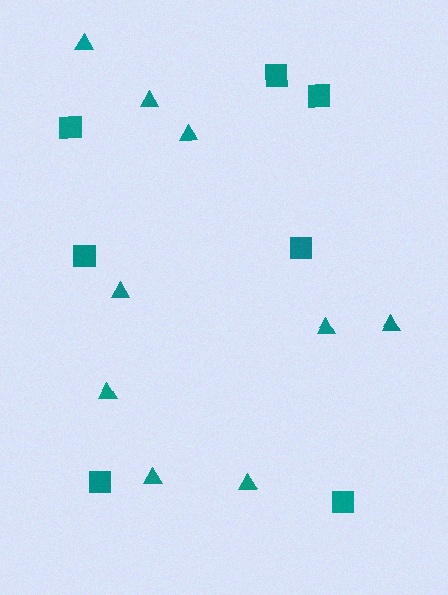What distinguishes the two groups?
There are 2 groups: one group of squares (7) and one group of triangles (9).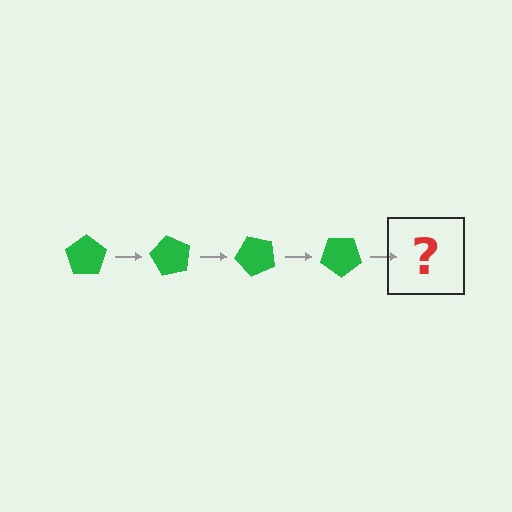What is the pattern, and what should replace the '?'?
The pattern is that the pentagon rotates 60 degrees each step. The '?' should be a green pentagon rotated 240 degrees.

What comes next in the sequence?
The next element should be a green pentagon rotated 240 degrees.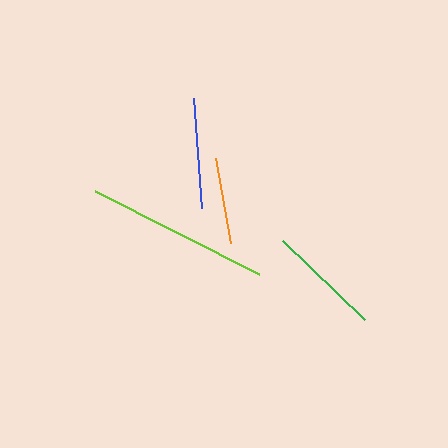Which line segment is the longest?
The lime line is the longest at approximately 184 pixels.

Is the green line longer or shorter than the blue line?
The green line is longer than the blue line.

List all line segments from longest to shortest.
From longest to shortest: lime, green, blue, orange.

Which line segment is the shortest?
The orange line is the shortest at approximately 86 pixels.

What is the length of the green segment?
The green segment is approximately 114 pixels long.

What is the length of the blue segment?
The blue segment is approximately 110 pixels long.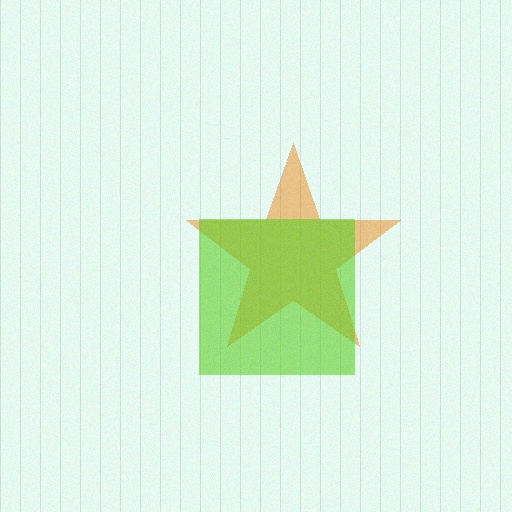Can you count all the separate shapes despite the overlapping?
Yes, there are 2 separate shapes.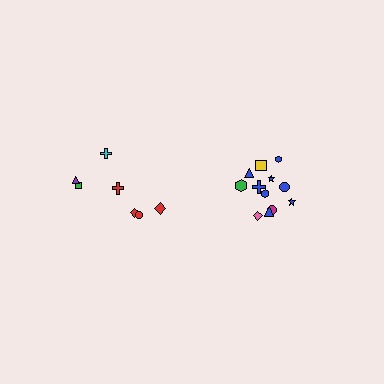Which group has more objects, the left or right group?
The right group.